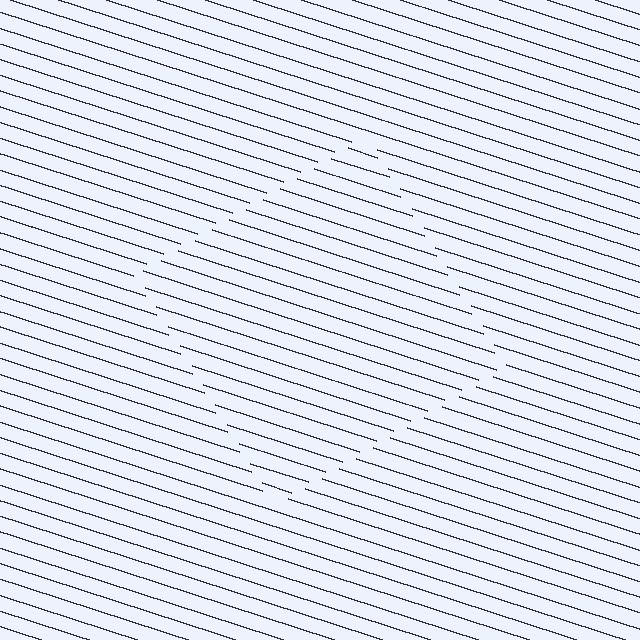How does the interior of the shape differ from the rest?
The interior of the shape contains the same grating, shifted by half a period — the contour is defined by the phase discontinuity where line-ends from the inner and outer gratings abut.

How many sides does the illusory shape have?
4 sides — the line-ends trace a square.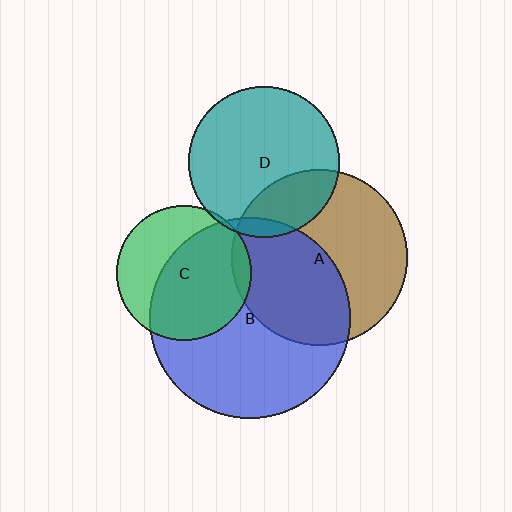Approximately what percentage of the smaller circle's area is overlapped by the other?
Approximately 45%.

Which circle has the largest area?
Circle B (blue).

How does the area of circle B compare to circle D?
Approximately 1.8 times.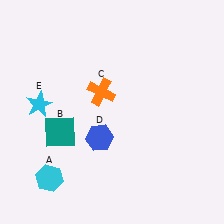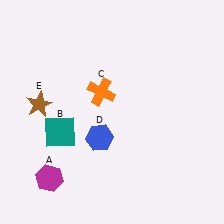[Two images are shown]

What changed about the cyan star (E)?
In Image 1, E is cyan. In Image 2, it changed to brown.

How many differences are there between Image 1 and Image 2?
There are 2 differences between the two images.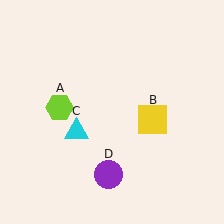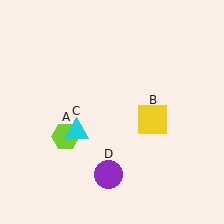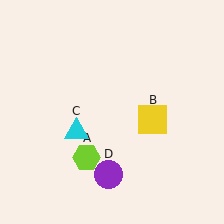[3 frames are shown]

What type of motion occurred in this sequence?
The lime hexagon (object A) rotated counterclockwise around the center of the scene.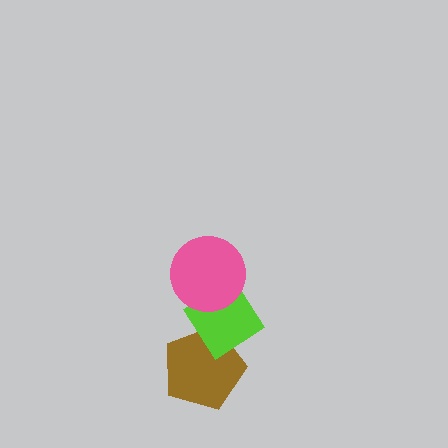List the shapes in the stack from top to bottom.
From top to bottom: the pink circle, the lime diamond, the brown pentagon.